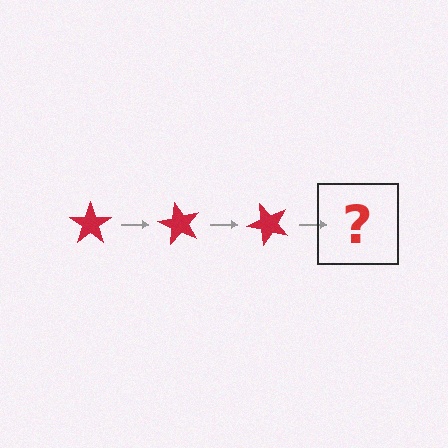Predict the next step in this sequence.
The next step is a red star rotated 180 degrees.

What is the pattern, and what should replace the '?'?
The pattern is that the star rotates 60 degrees each step. The '?' should be a red star rotated 180 degrees.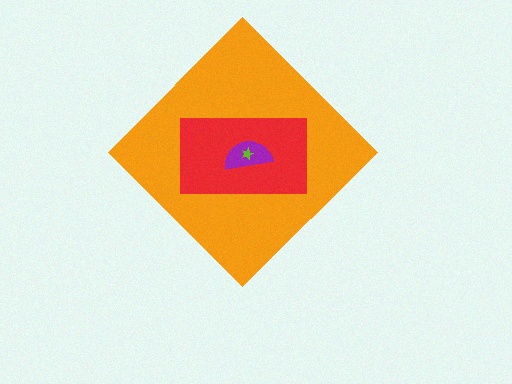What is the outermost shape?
The orange diamond.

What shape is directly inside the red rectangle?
The purple semicircle.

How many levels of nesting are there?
4.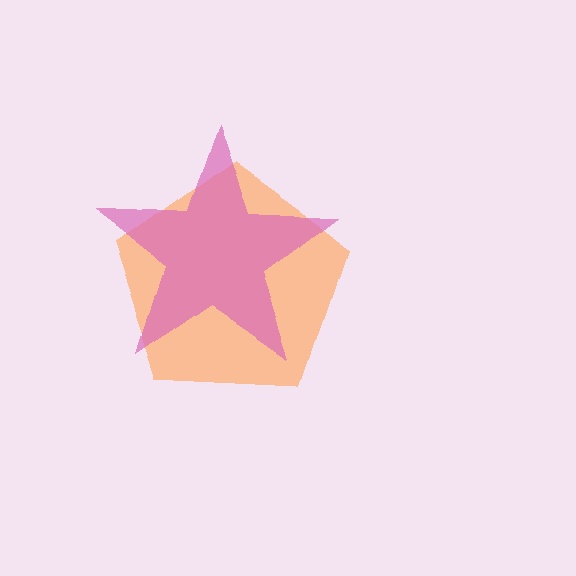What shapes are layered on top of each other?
The layered shapes are: an orange pentagon, a pink star.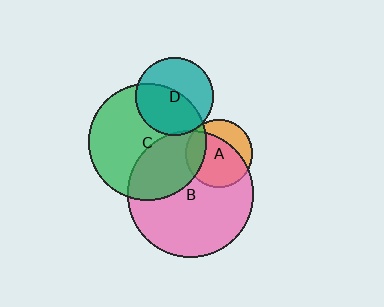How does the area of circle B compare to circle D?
Approximately 2.6 times.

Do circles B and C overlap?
Yes.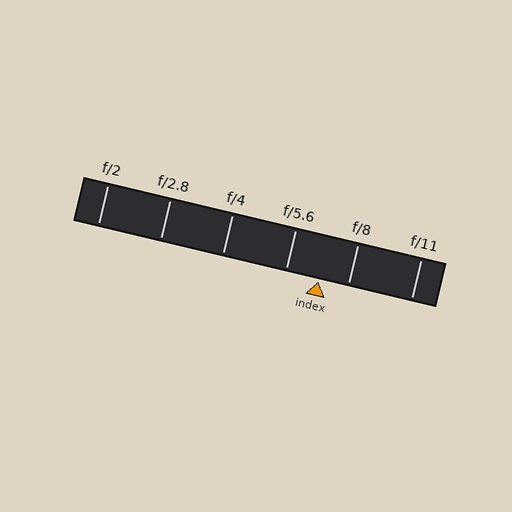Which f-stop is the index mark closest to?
The index mark is closest to f/8.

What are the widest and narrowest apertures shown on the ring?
The widest aperture shown is f/2 and the narrowest is f/11.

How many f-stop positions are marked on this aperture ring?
There are 6 f-stop positions marked.